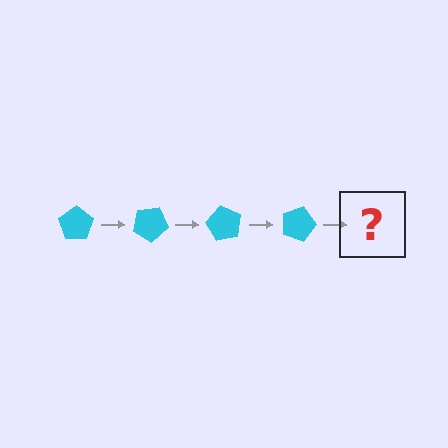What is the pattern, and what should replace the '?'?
The pattern is that the pentagon rotates 30 degrees each step. The '?' should be a cyan pentagon rotated 120 degrees.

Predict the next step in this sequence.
The next step is a cyan pentagon rotated 120 degrees.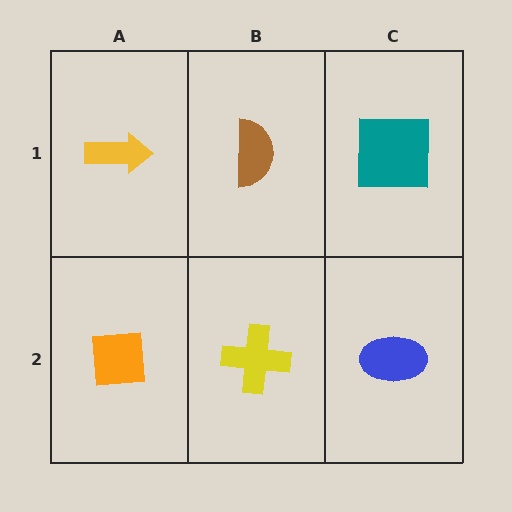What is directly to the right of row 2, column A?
A yellow cross.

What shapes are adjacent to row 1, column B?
A yellow cross (row 2, column B), a yellow arrow (row 1, column A), a teal square (row 1, column C).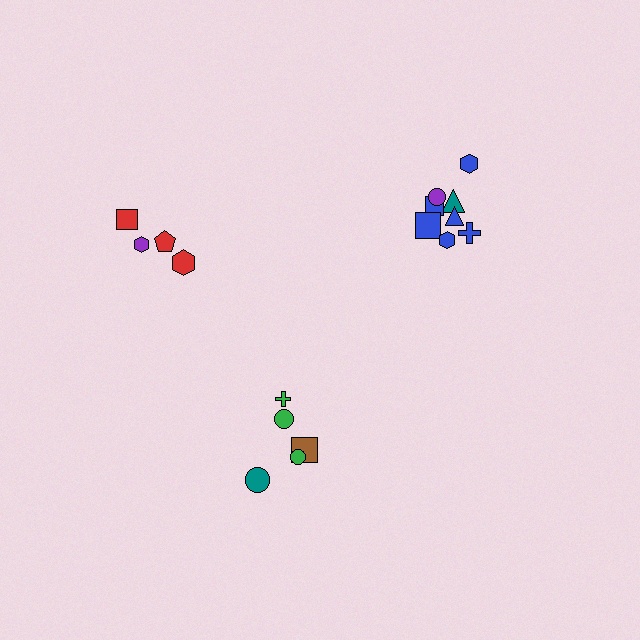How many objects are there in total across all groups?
There are 17 objects.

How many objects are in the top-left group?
There are 4 objects.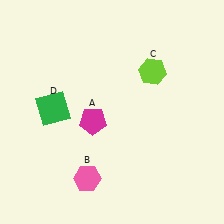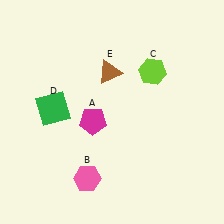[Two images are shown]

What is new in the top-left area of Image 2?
A brown triangle (E) was added in the top-left area of Image 2.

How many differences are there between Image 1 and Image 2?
There is 1 difference between the two images.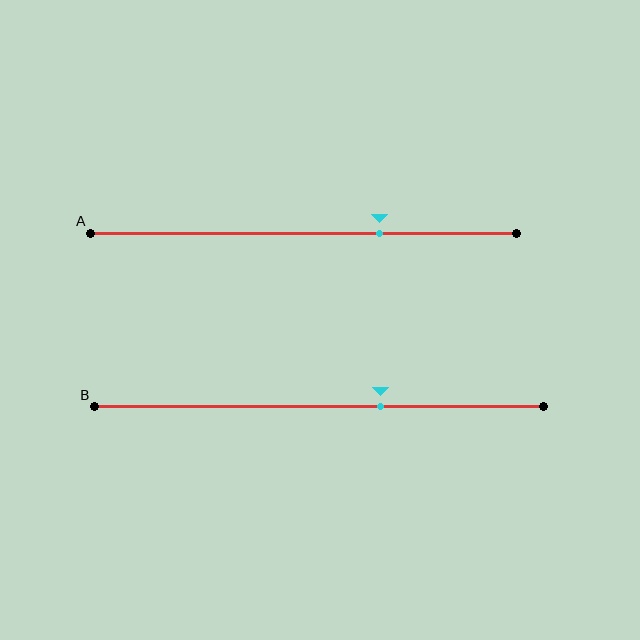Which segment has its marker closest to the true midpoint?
Segment B has its marker closest to the true midpoint.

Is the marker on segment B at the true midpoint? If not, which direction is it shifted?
No, the marker on segment B is shifted to the right by about 14% of the segment length.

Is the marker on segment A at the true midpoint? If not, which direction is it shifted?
No, the marker on segment A is shifted to the right by about 18% of the segment length.